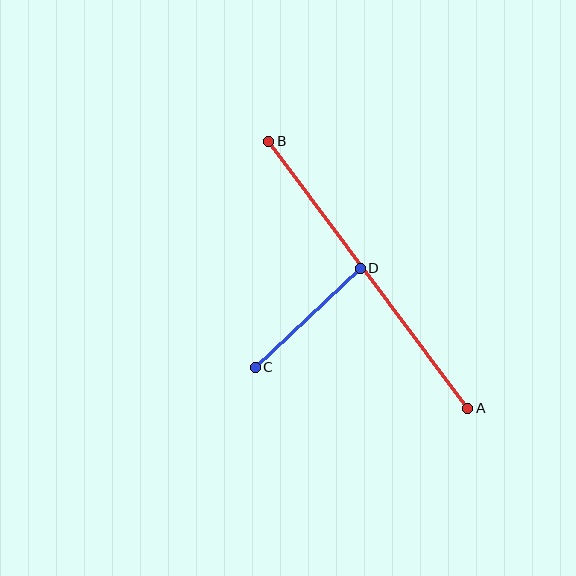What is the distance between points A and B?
The distance is approximately 333 pixels.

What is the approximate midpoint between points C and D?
The midpoint is at approximately (308, 318) pixels.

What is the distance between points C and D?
The distance is approximately 145 pixels.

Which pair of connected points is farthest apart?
Points A and B are farthest apart.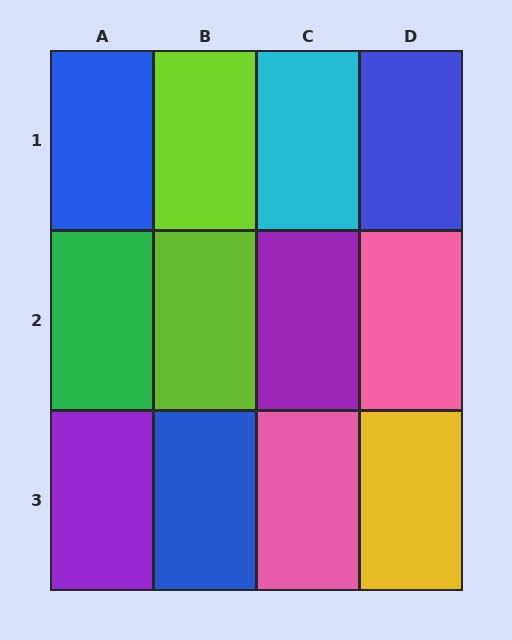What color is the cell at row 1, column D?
Blue.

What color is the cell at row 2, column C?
Purple.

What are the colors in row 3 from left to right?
Purple, blue, pink, yellow.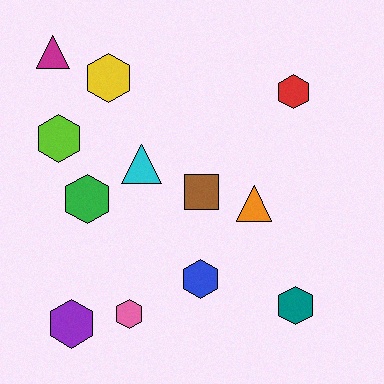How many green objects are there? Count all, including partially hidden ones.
There is 1 green object.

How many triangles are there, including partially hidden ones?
There are 3 triangles.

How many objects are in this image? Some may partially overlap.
There are 12 objects.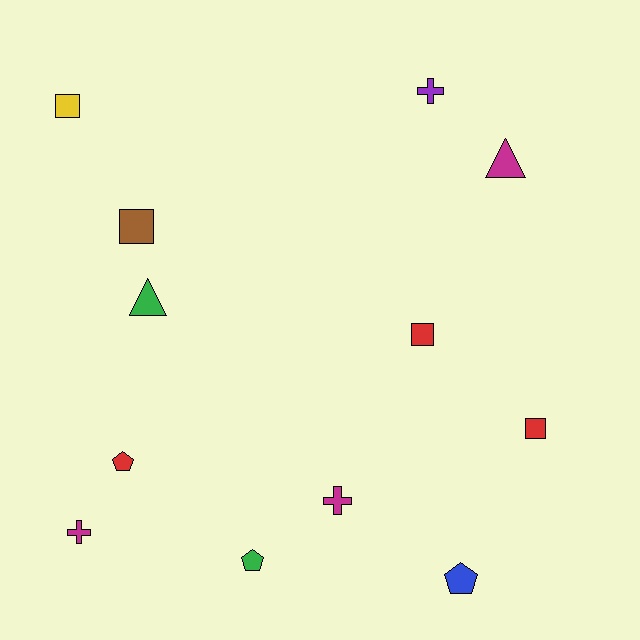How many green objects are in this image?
There are 2 green objects.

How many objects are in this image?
There are 12 objects.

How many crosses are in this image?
There are 3 crosses.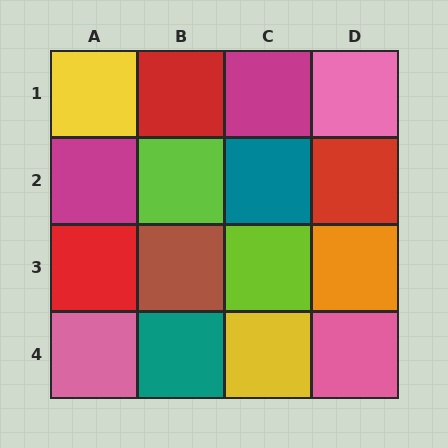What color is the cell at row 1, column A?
Yellow.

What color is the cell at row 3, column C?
Lime.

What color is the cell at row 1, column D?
Pink.